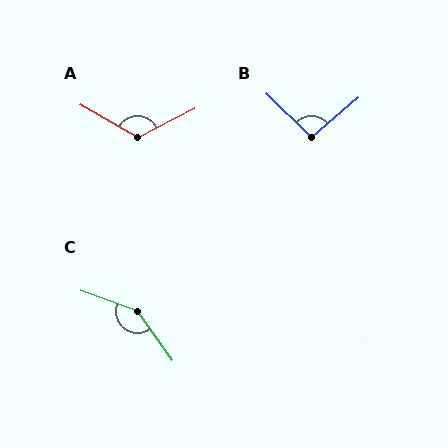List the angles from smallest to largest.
B (95°), A (122°), C (146°).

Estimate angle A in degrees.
Approximately 122 degrees.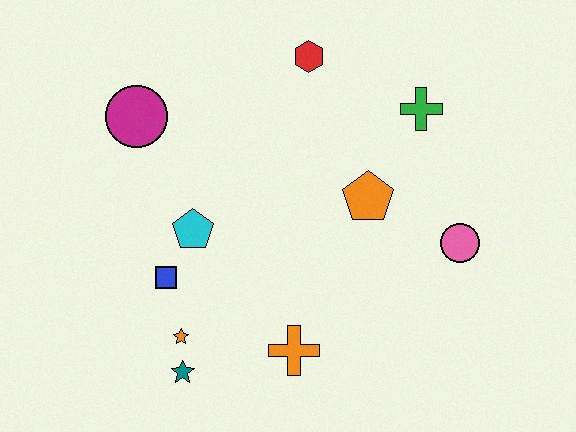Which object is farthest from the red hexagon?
The teal star is farthest from the red hexagon.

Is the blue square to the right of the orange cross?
No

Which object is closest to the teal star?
The orange star is closest to the teal star.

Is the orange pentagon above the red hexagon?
No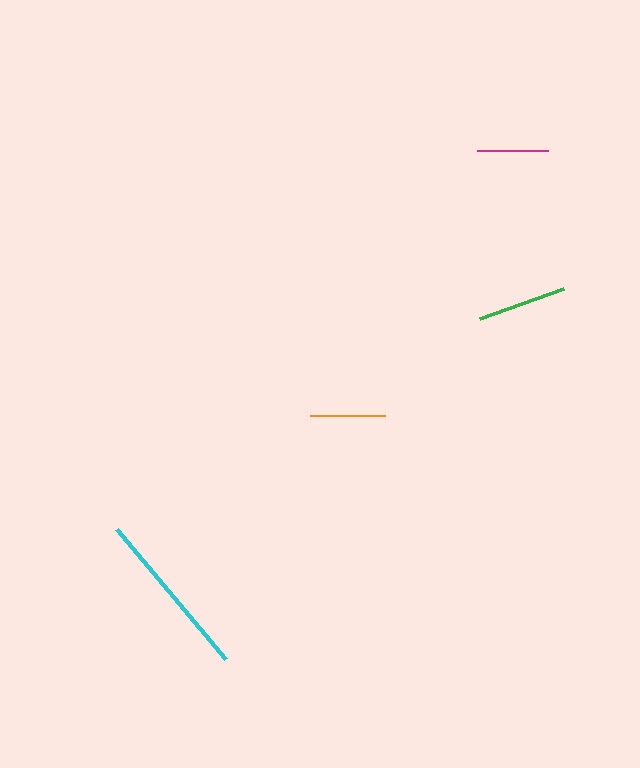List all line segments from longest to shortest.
From longest to shortest: cyan, green, orange, magenta.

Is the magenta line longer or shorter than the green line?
The green line is longer than the magenta line.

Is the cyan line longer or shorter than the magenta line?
The cyan line is longer than the magenta line.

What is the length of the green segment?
The green segment is approximately 89 pixels long.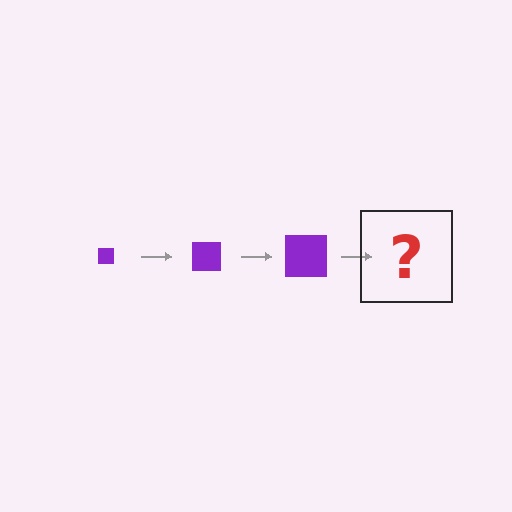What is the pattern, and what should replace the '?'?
The pattern is that the square gets progressively larger each step. The '?' should be a purple square, larger than the previous one.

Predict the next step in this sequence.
The next step is a purple square, larger than the previous one.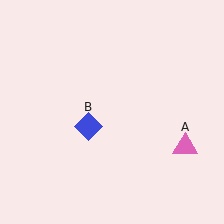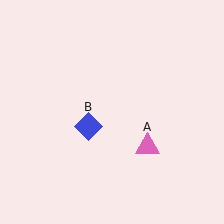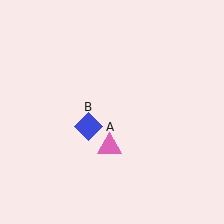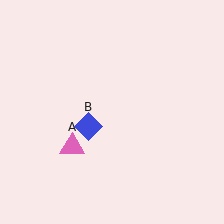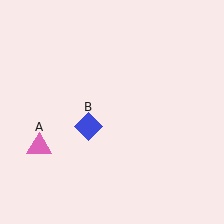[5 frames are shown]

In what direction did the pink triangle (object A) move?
The pink triangle (object A) moved left.